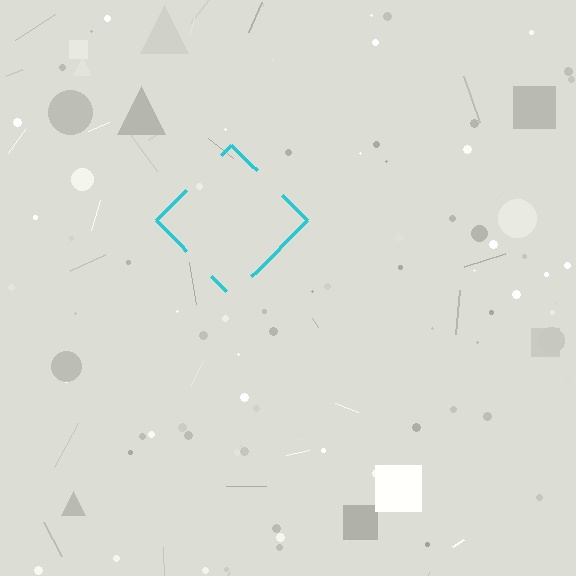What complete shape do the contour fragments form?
The contour fragments form a diamond.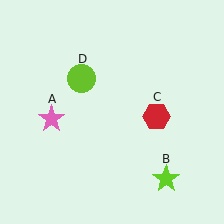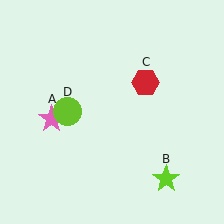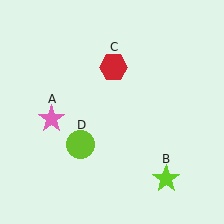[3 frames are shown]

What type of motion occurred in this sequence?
The red hexagon (object C), lime circle (object D) rotated counterclockwise around the center of the scene.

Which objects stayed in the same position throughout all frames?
Pink star (object A) and lime star (object B) remained stationary.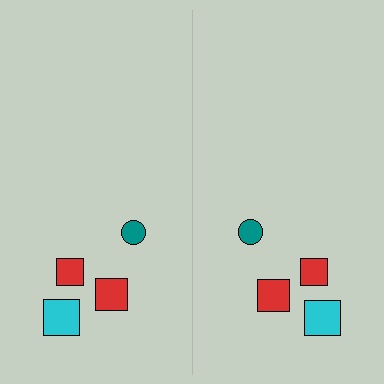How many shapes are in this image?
There are 8 shapes in this image.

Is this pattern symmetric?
Yes, this pattern has bilateral (reflection) symmetry.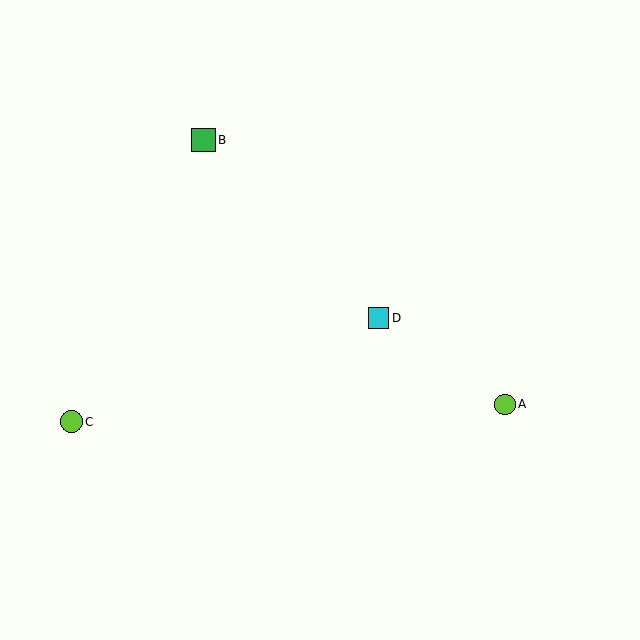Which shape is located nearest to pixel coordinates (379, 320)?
The cyan square (labeled D) at (378, 318) is nearest to that location.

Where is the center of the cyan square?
The center of the cyan square is at (378, 318).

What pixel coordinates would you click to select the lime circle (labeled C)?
Click at (71, 422) to select the lime circle C.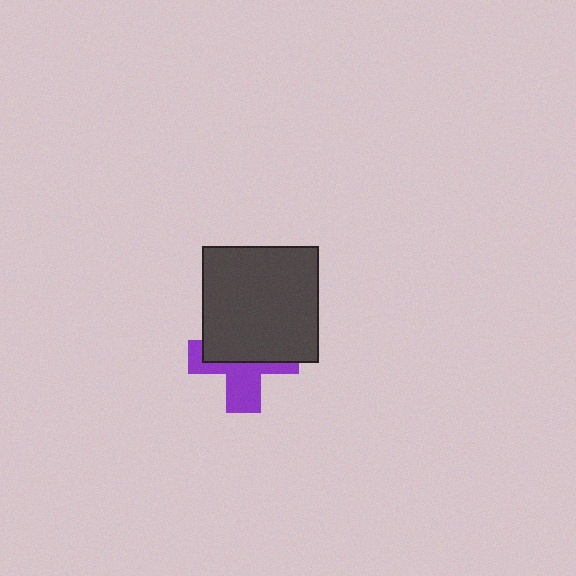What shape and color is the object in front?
The object in front is a dark gray square.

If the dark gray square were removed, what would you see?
You would see the complete purple cross.